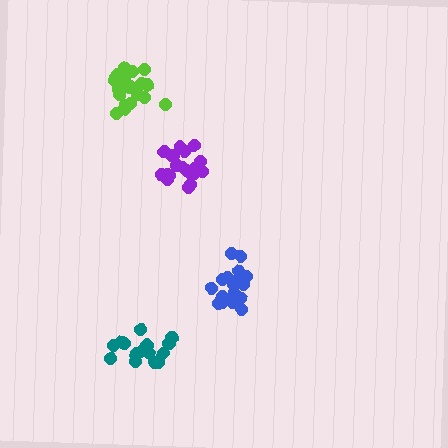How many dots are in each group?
Group 1: 21 dots, Group 2: 17 dots, Group 3: 20 dots, Group 4: 19 dots (77 total).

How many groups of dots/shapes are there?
There are 4 groups.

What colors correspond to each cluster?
The clusters are colored: lime, teal, blue, purple.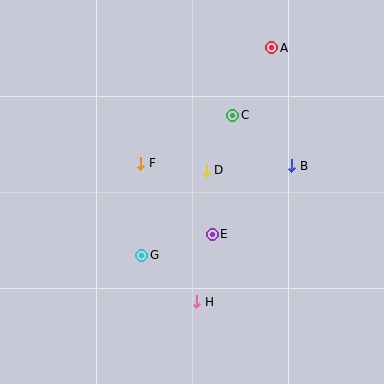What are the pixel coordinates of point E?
Point E is at (212, 234).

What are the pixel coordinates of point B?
Point B is at (292, 166).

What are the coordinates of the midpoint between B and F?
The midpoint between B and F is at (216, 165).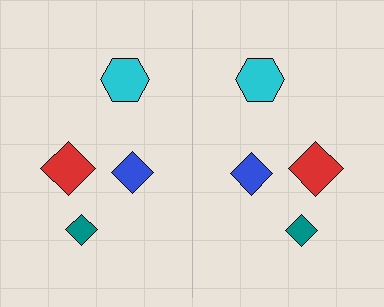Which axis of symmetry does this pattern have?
The pattern has a vertical axis of symmetry running through the center of the image.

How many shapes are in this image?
There are 8 shapes in this image.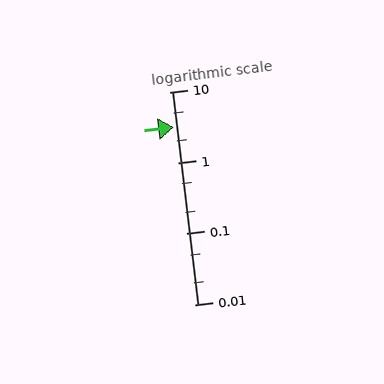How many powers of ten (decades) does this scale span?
The scale spans 3 decades, from 0.01 to 10.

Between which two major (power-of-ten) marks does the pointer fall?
The pointer is between 1 and 10.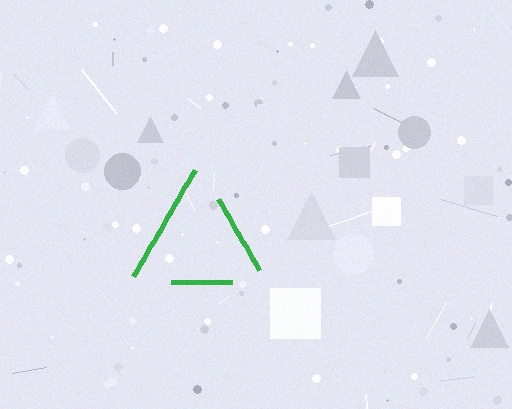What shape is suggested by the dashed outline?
The dashed outline suggests a triangle.